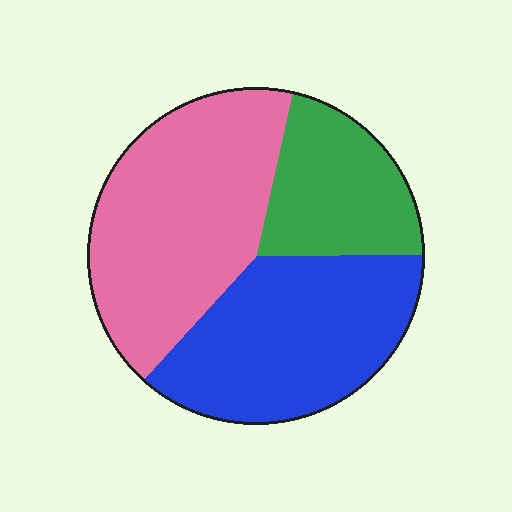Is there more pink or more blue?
Pink.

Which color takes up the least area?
Green, at roughly 20%.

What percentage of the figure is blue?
Blue takes up about three eighths (3/8) of the figure.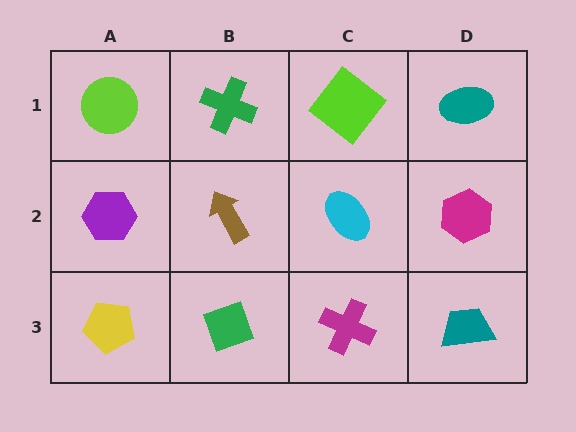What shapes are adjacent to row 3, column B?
A brown arrow (row 2, column B), a yellow pentagon (row 3, column A), a magenta cross (row 3, column C).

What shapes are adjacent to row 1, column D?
A magenta hexagon (row 2, column D), a lime diamond (row 1, column C).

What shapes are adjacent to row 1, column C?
A cyan ellipse (row 2, column C), a green cross (row 1, column B), a teal ellipse (row 1, column D).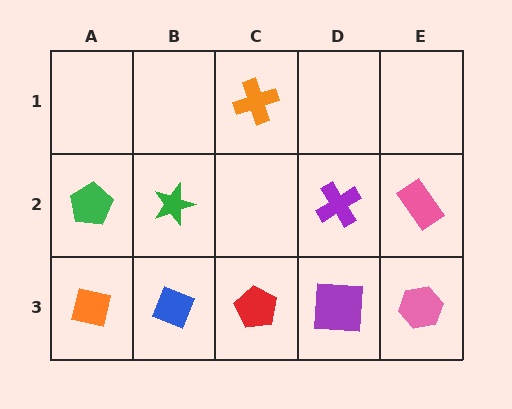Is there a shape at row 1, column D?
No, that cell is empty.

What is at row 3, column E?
A pink hexagon.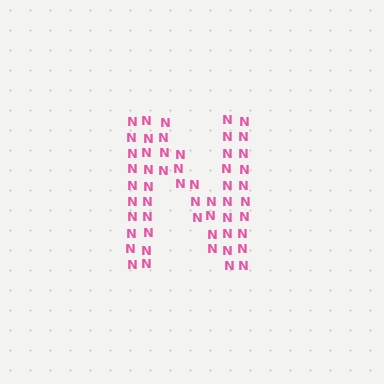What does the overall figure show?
The overall figure shows the letter N.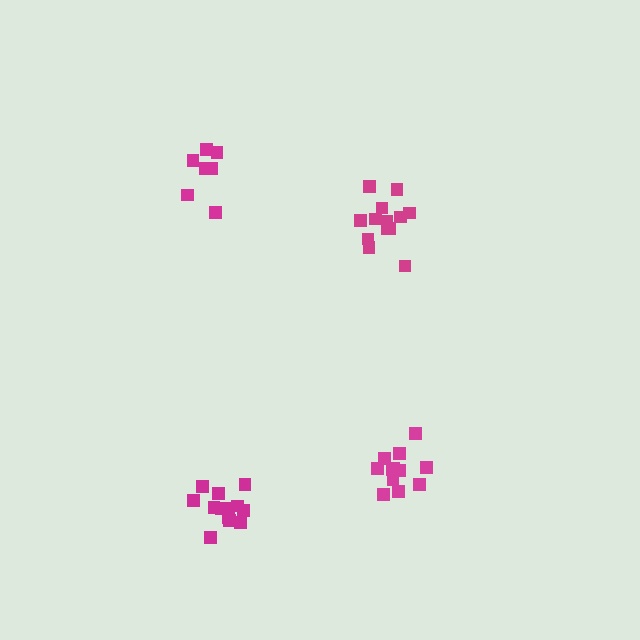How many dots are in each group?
Group 1: 13 dots, Group 2: 12 dots, Group 3: 13 dots, Group 4: 7 dots (45 total).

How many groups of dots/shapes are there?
There are 4 groups.